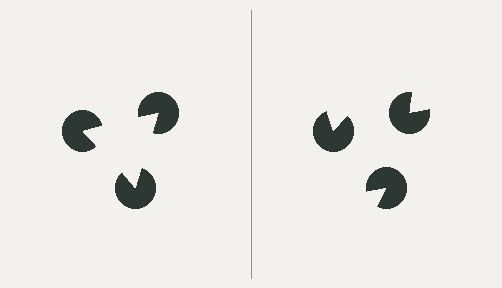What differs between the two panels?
The pac-man discs are positioned identically on both sides; only the wedge orientations differ. On the left they align to a triangle; on the right they are misaligned.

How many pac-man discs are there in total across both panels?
6 — 3 on each side.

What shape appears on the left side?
An illusory triangle.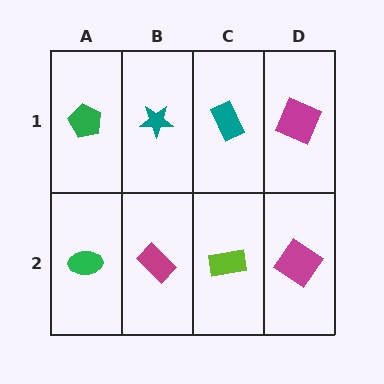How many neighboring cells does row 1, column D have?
2.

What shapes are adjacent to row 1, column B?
A magenta rectangle (row 2, column B), a green pentagon (row 1, column A), a teal rectangle (row 1, column C).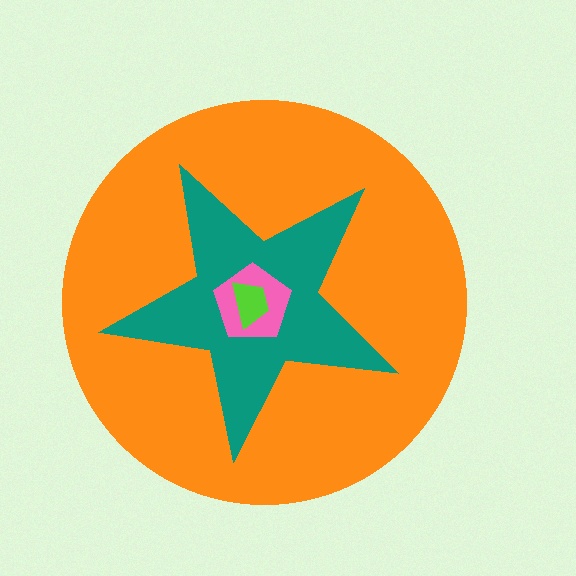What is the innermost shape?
The lime trapezoid.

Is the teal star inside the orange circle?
Yes.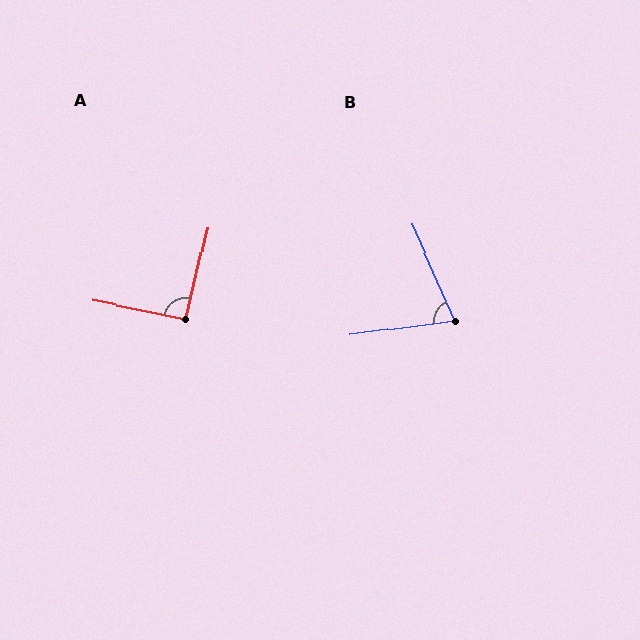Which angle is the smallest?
B, at approximately 74 degrees.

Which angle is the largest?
A, at approximately 92 degrees.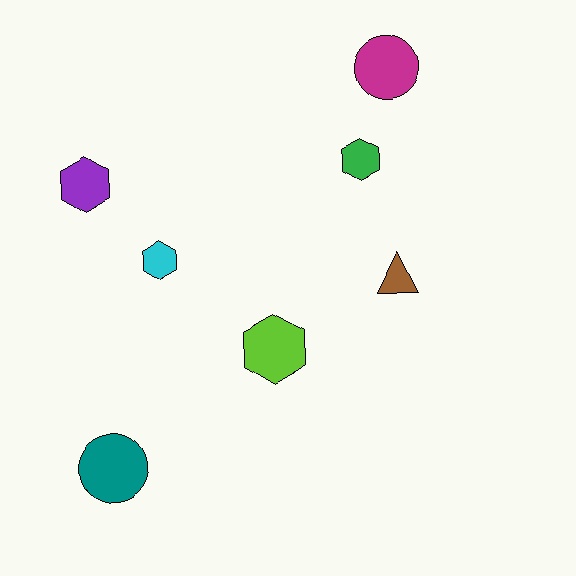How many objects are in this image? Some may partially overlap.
There are 7 objects.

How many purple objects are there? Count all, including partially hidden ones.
There is 1 purple object.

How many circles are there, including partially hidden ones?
There are 2 circles.